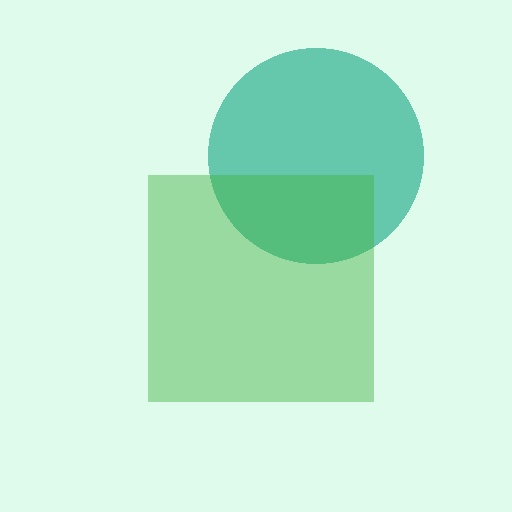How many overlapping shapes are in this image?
There are 2 overlapping shapes in the image.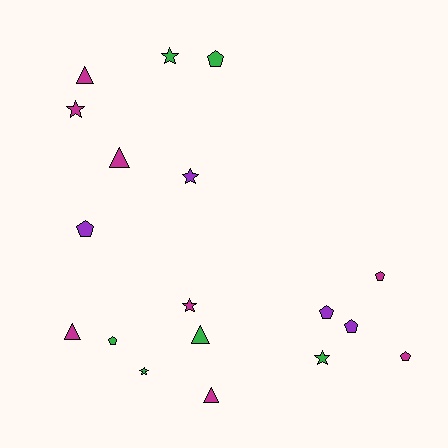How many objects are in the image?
There are 18 objects.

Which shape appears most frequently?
Pentagon, with 7 objects.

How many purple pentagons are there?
There are 3 purple pentagons.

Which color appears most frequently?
Magenta, with 8 objects.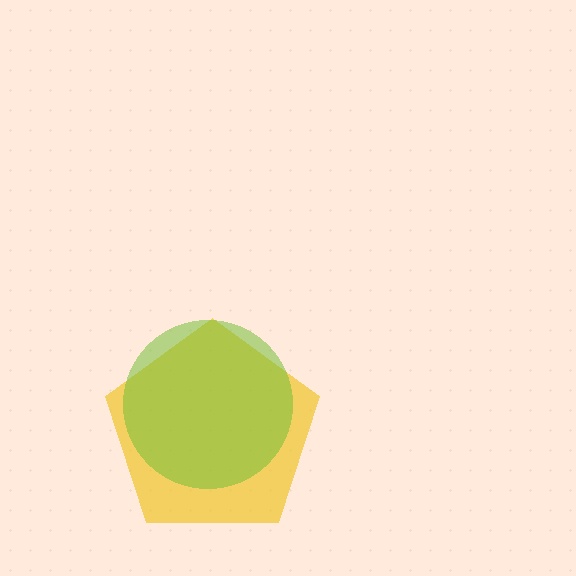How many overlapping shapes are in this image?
There are 2 overlapping shapes in the image.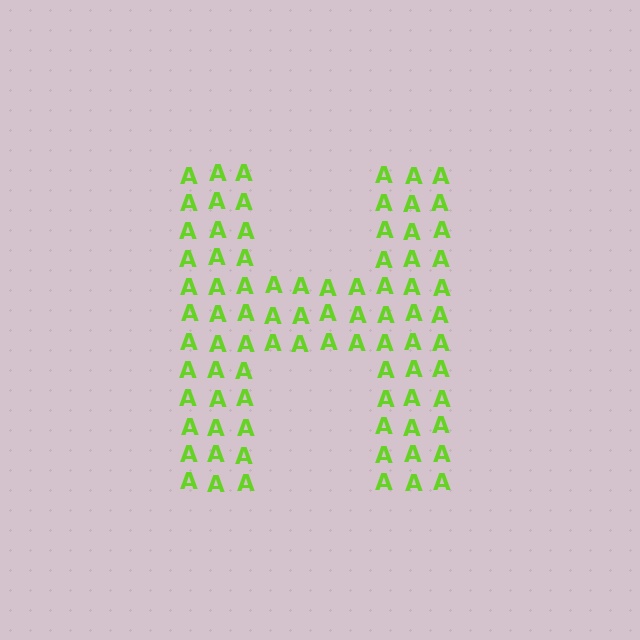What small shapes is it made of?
It is made of small letter A's.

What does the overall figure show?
The overall figure shows the letter H.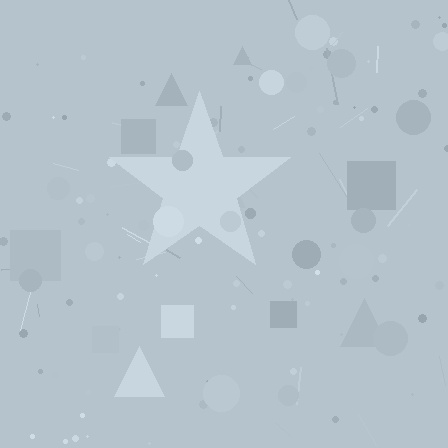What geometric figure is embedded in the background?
A star is embedded in the background.